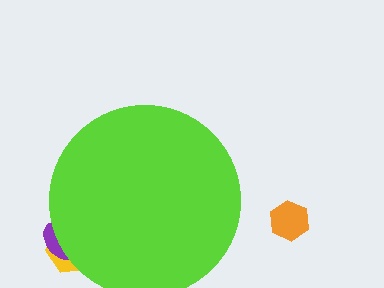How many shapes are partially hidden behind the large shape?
2 shapes are partially hidden.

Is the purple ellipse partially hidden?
Yes, the purple ellipse is partially hidden behind the lime circle.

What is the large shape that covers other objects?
A lime circle.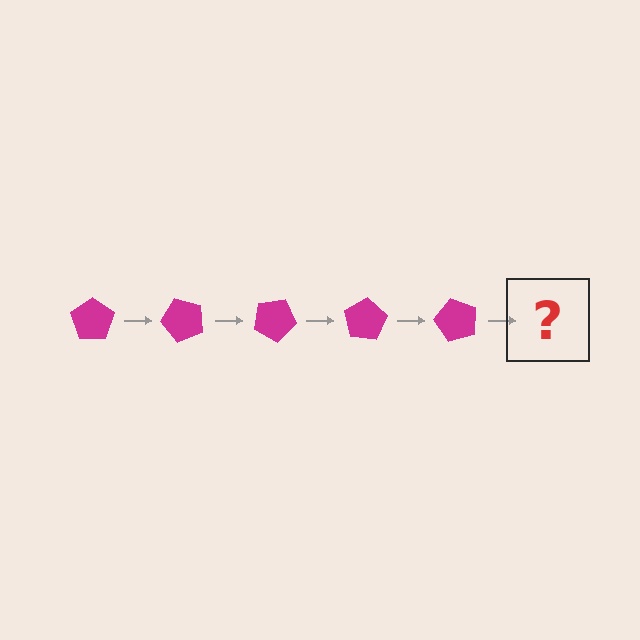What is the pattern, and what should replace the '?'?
The pattern is that the pentagon rotates 50 degrees each step. The '?' should be a magenta pentagon rotated 250 degrees.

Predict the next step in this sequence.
The next step is a magenta pentagon rotated 250 degrees.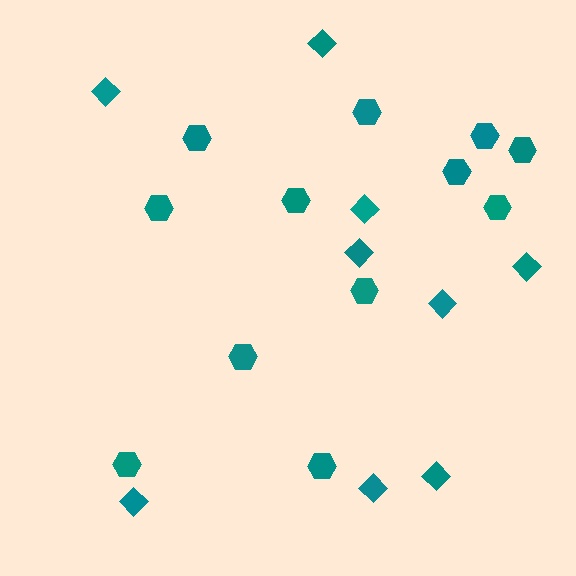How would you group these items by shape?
There are 2 groups: one group of hexagons (12) and one group of diamonds (9).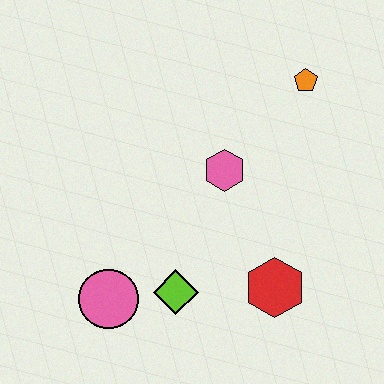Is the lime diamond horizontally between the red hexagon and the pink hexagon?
No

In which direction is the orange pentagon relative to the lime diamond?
The orange pentagon is above the lime diamond.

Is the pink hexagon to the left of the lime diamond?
No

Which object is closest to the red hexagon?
The lime diamond is closest to the red hexagon.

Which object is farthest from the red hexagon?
The orange pentagon is farthest from the red hexagon.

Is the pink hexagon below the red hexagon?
No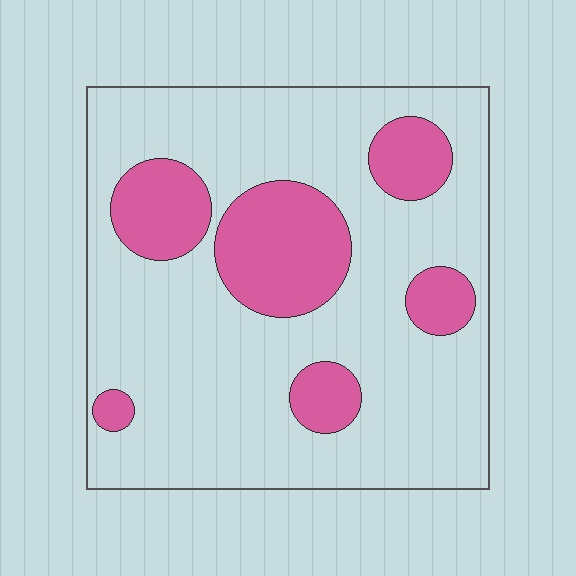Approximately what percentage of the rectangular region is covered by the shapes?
Approximately 25%.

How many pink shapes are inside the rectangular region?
6.